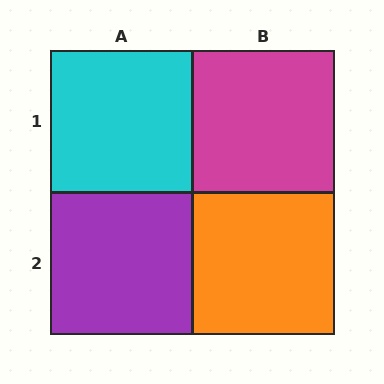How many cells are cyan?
1 cell is cyan.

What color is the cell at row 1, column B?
Magenta.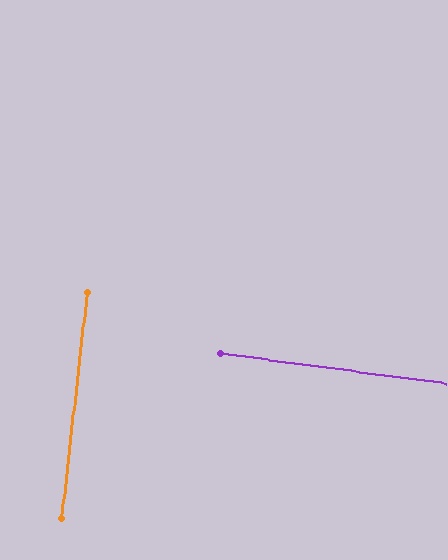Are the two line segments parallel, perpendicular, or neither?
Perpendicular — they meet at approximately 89°.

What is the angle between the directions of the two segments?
Approximately 89 degrees.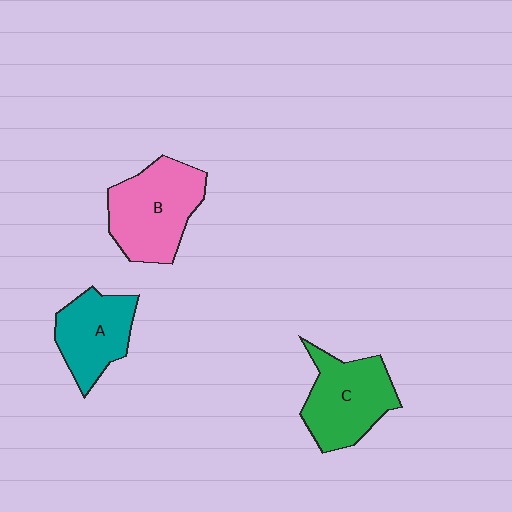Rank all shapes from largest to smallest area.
From largest to smallest: B (pink), C (green), A (teal).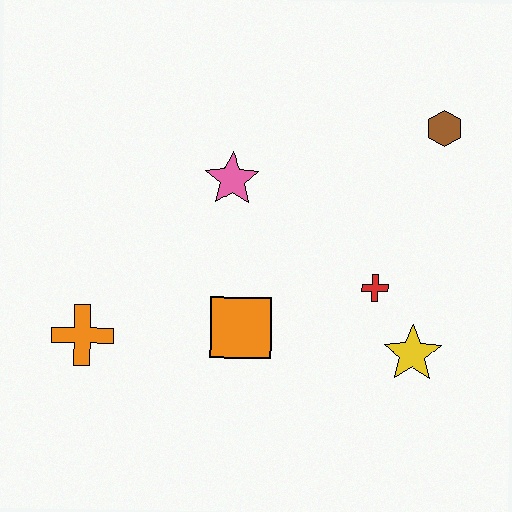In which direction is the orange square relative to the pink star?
The orange square is below the pink star.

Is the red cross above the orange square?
Yes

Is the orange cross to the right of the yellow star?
No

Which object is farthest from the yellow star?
The orange cross is farthest from the yellow star.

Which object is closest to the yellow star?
The red cross is closest to the yellow star.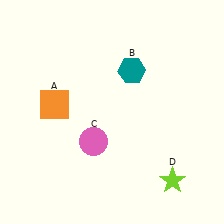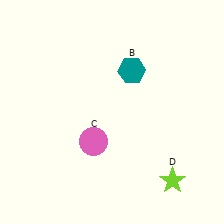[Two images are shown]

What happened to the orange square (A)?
The orange square (A) was removed in Image 2. It was in the top-left area of Image 1.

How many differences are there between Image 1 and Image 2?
There is 1 difference between the two images.